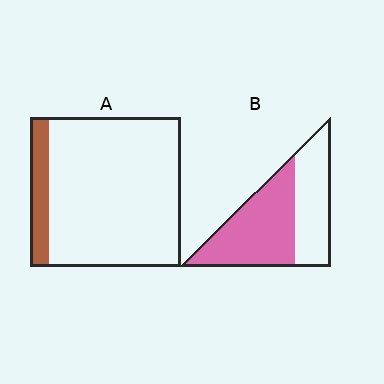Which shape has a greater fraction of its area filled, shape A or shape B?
Shape B.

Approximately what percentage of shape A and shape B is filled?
A is approximately 15% and B is approximately 60%.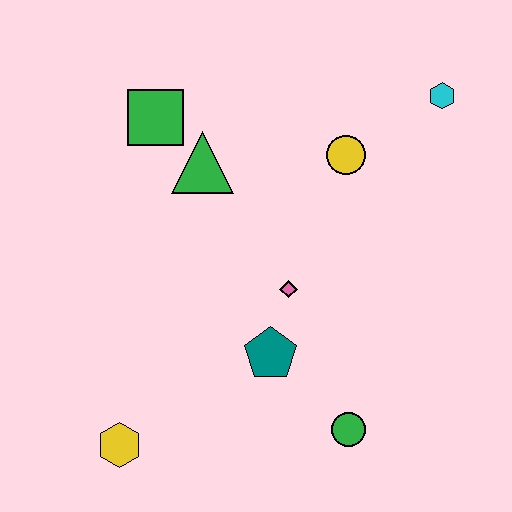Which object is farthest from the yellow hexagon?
The cyan hexagon is farthest from the yellow hexagon.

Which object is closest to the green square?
The green triangle is closest to the green square.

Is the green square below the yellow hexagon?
No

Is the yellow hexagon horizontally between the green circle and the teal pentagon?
No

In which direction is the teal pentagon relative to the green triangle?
The teal pentagon is below the green triangle.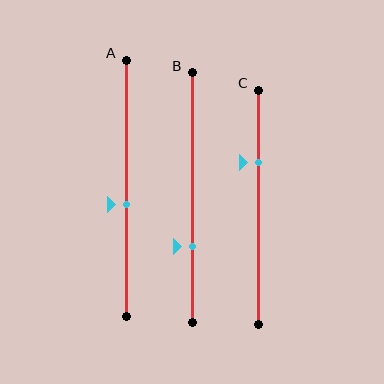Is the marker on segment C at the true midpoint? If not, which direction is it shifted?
No, the marker on segment C is shifted upward by about 19% of the segment length.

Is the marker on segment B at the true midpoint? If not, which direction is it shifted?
No, the marker on segment B is shifted downward by about 19% of the segment length.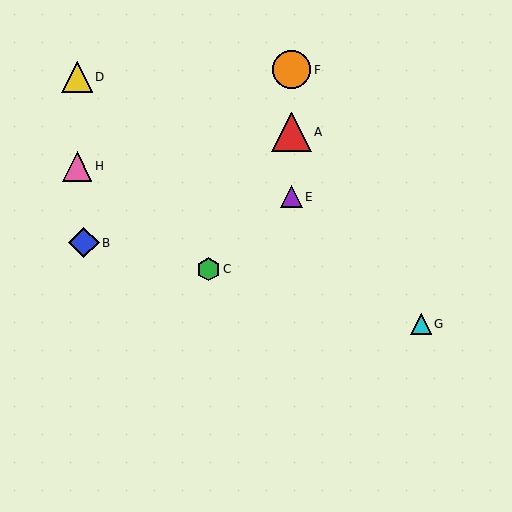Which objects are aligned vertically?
Objects A, E, F are aligned vertically.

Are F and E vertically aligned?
Yes, both are at x≈292.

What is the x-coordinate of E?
Object E is at x≈292.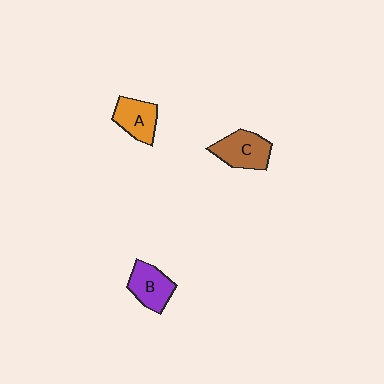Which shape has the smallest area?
Shape A (orange).